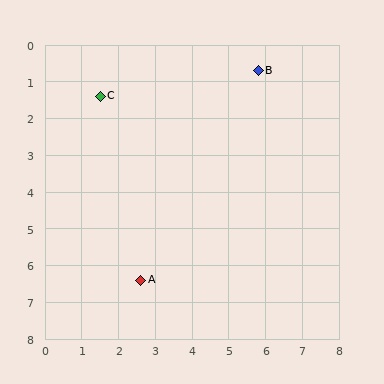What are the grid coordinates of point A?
Point A is at approximately (2.6, 6.4).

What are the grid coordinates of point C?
Point C is at approximately (1.5, 1.4).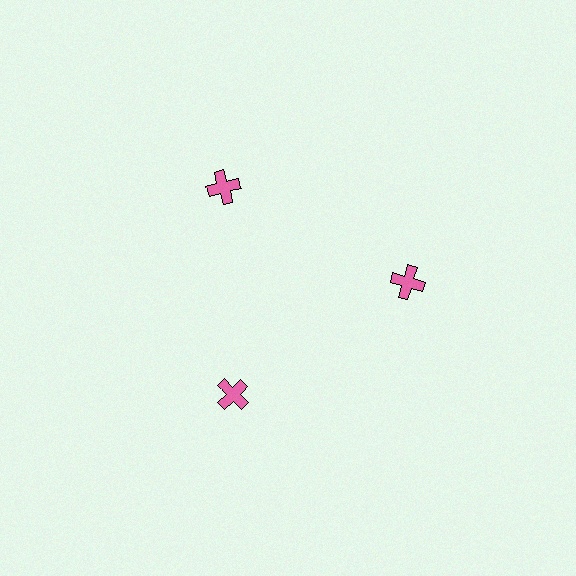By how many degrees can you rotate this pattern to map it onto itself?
The pattern maps onto itself every 120 degrees of rotation.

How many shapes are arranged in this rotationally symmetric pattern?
There are 3 shapes, arranged in 3 groups of 1.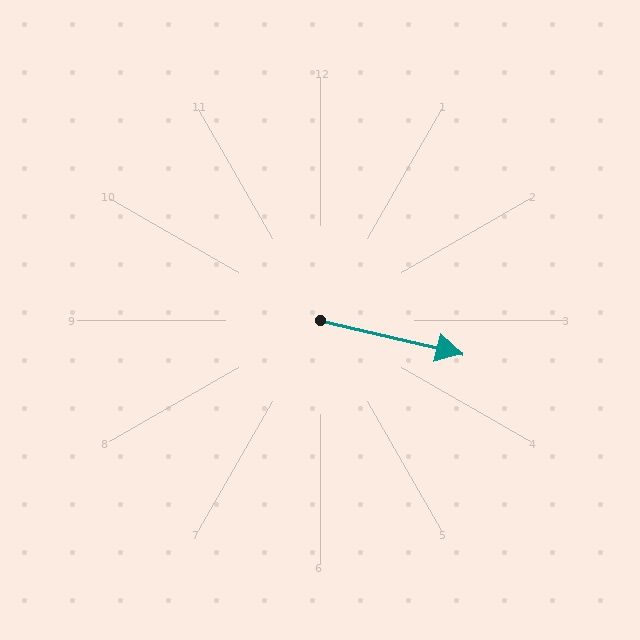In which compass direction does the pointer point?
East.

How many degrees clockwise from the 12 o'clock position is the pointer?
Approximately 103 degrees.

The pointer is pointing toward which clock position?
Roughly 3 o'clock.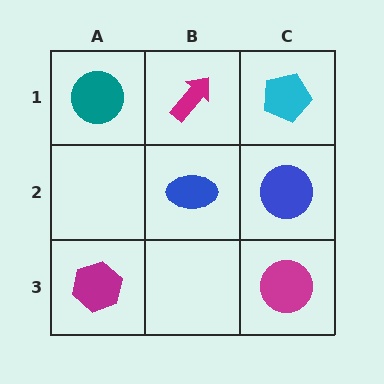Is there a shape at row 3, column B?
No, that cell is empty.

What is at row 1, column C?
A cyan pentagon.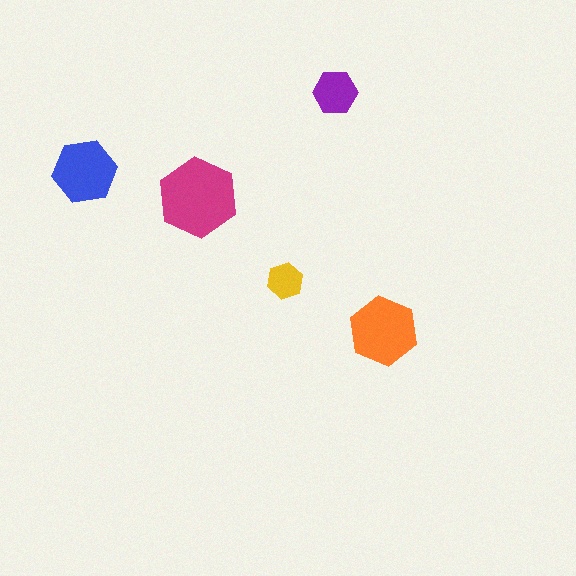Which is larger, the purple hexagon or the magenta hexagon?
The magenta one.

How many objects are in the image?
There are 5 objects in the image.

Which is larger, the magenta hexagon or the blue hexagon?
The magenta one.